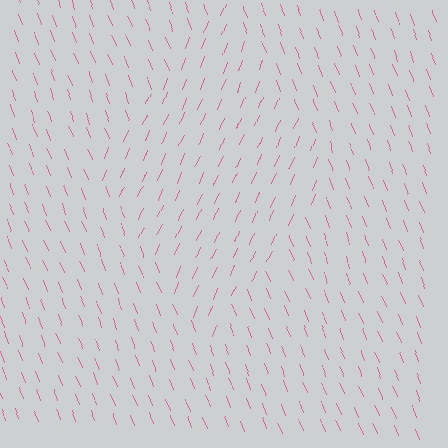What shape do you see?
I see a diamond.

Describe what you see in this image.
The image is filled with small pink line segments. A diamond region in the image has lines oriented differently from the surrounding lines, creating a visible texture boundary.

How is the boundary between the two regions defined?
The boundary is defined purely by a change in line orientation (approximately 45 degrees difference). All lines are the same color and thickness.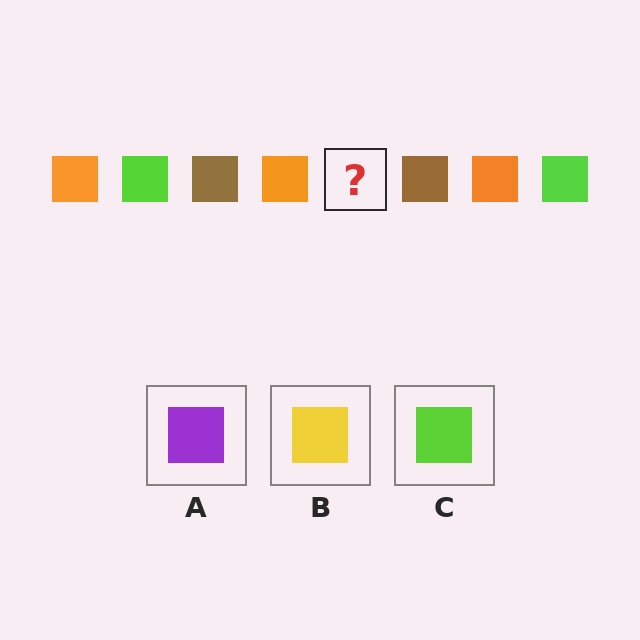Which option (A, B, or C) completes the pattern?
C.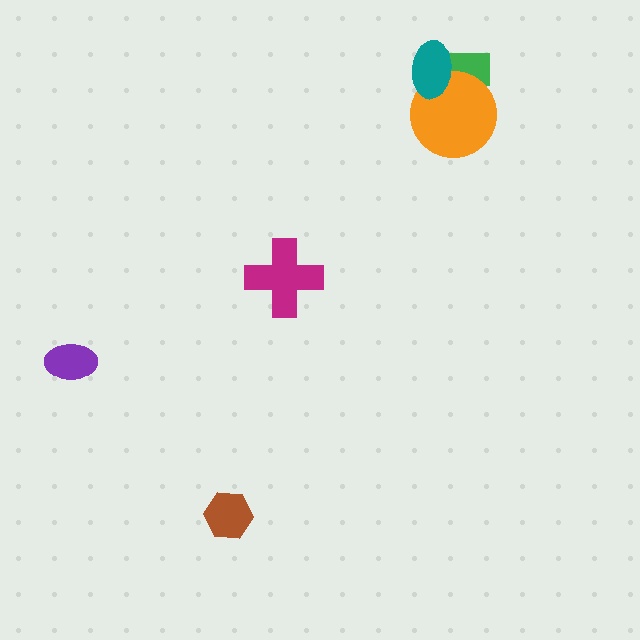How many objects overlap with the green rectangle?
2 objects overlap with the green rectangle.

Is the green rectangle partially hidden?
Yes, it is partially covered by another shape.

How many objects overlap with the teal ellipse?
2 objects overlap with the teal ellipse.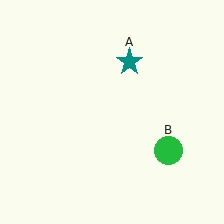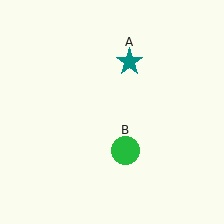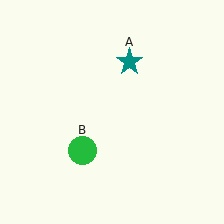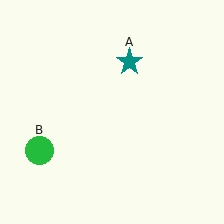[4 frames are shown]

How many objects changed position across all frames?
1 object changed position: green circle (object B).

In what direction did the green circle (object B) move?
The green circle (object B) moved left.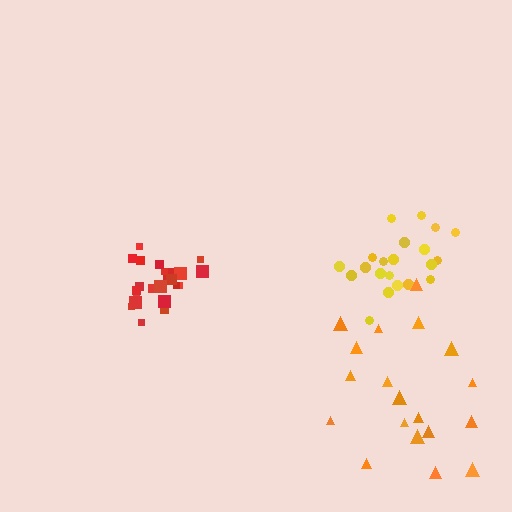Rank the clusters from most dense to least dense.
red, yellow, orange.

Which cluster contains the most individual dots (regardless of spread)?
Yellow (22).